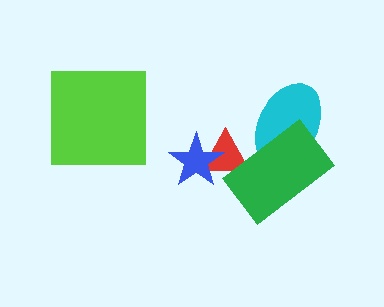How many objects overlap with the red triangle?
2 objects overlap with the red triangle.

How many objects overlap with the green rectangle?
2 objects overlap with the green rectangle.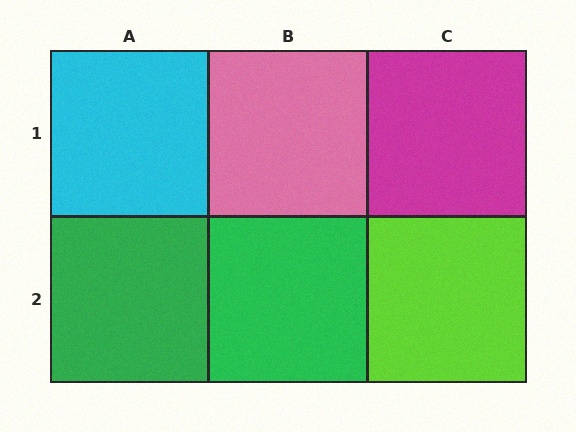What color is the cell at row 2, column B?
Green.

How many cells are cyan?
1 cell is cyan.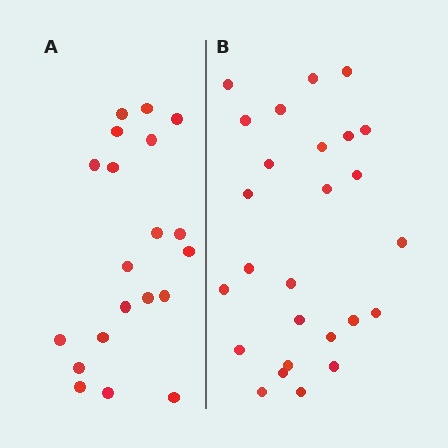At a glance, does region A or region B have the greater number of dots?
Region B (the right region) has more dots.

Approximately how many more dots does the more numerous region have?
Region B has about 6 more dots than region A.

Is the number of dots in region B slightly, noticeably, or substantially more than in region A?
Region B has noticeably more, but not dramatically so. The ratio is roughly 1.3 to 1.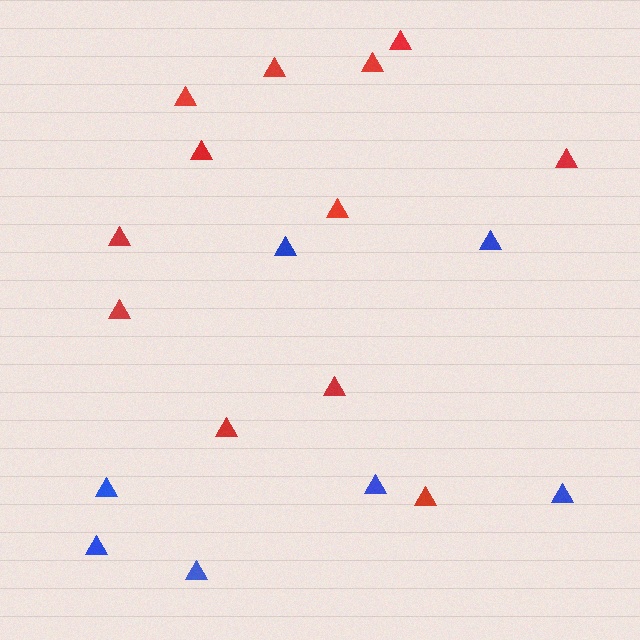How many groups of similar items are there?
There are 2 groups: one group of red triangles (12) and one group of blue triangles (7).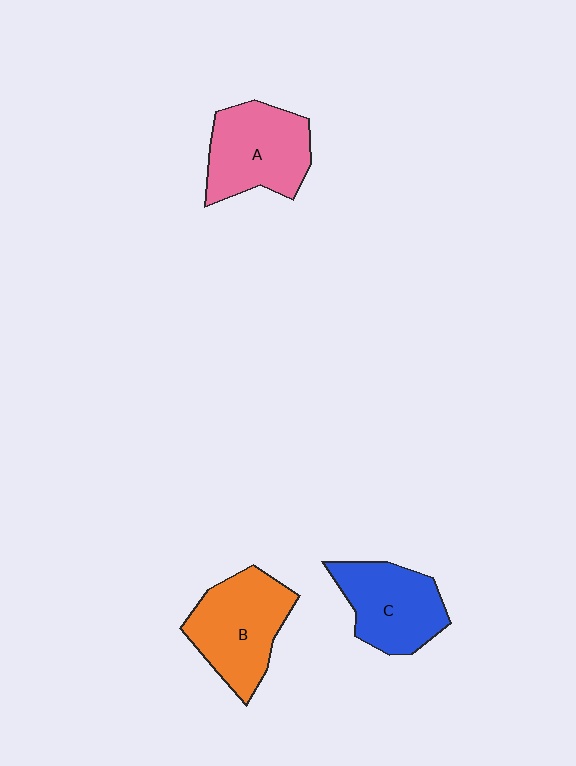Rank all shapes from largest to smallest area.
From largest to smallest: B (orange), A (pink), C (blue).